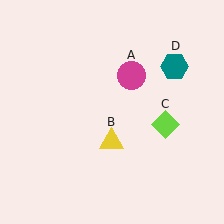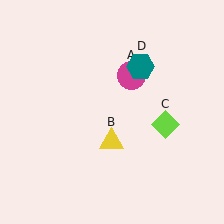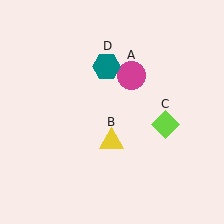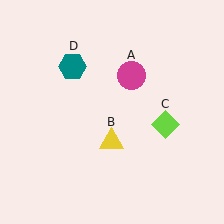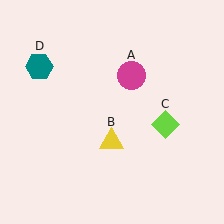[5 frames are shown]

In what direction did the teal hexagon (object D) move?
The teal hexagon (object D) moved left.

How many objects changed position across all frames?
1 object changed position: teal hexagon (object D).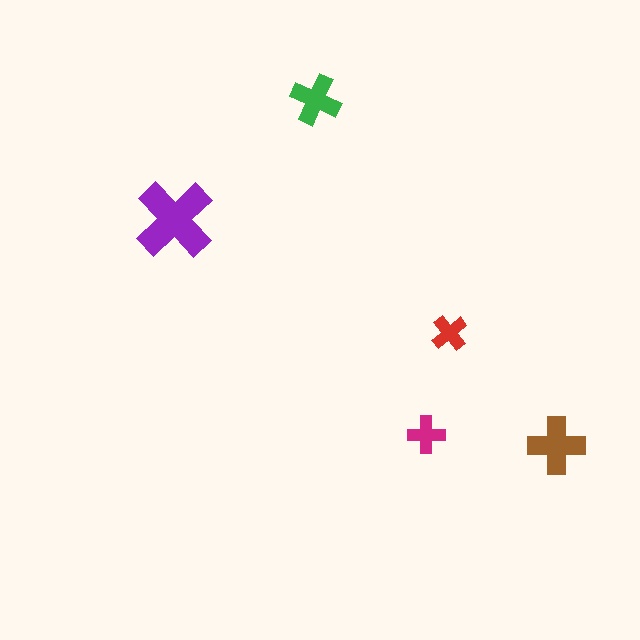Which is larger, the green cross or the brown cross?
The brown one.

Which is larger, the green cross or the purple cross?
The purple one.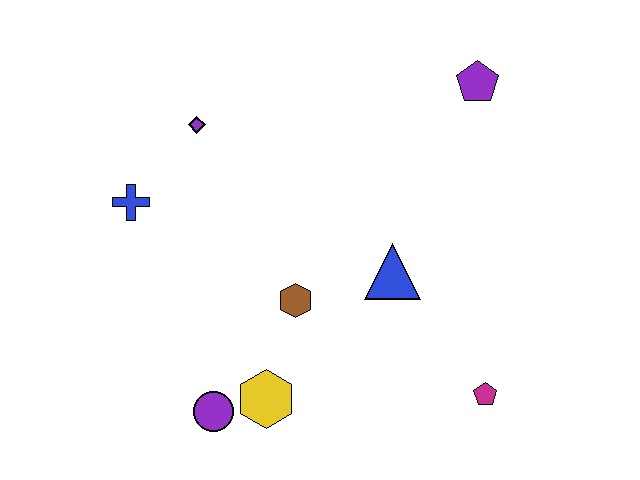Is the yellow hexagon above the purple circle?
Yes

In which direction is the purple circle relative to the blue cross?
The purple circle is below the blue cross.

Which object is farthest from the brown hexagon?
The purple pentagon is farthest from the brown hexagon.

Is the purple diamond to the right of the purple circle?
No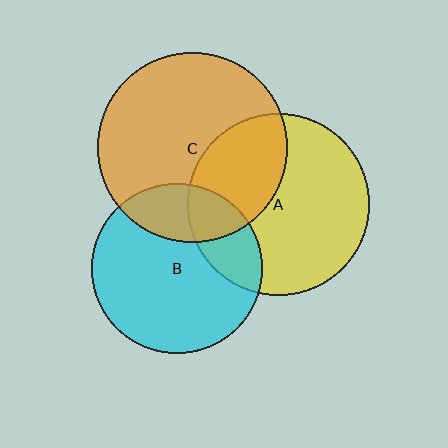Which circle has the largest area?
Circle C (orange).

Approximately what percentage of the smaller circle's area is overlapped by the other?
Approximately 35%.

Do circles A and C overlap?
Yes.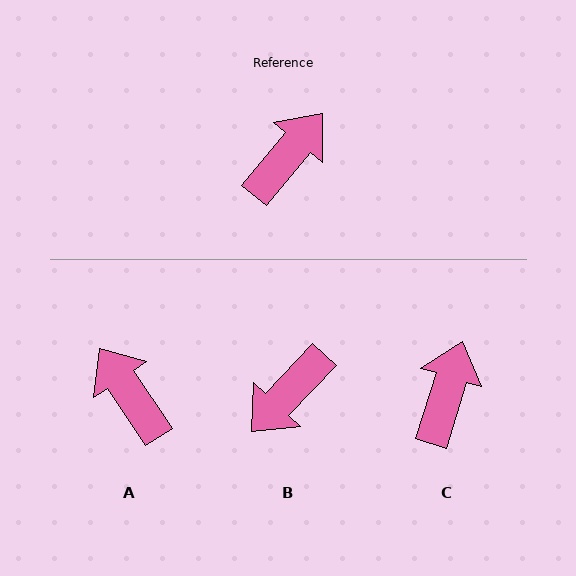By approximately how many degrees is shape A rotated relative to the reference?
Approximately 74 degrees counter-clockwise.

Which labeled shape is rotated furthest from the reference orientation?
B, about 176 degrees away.